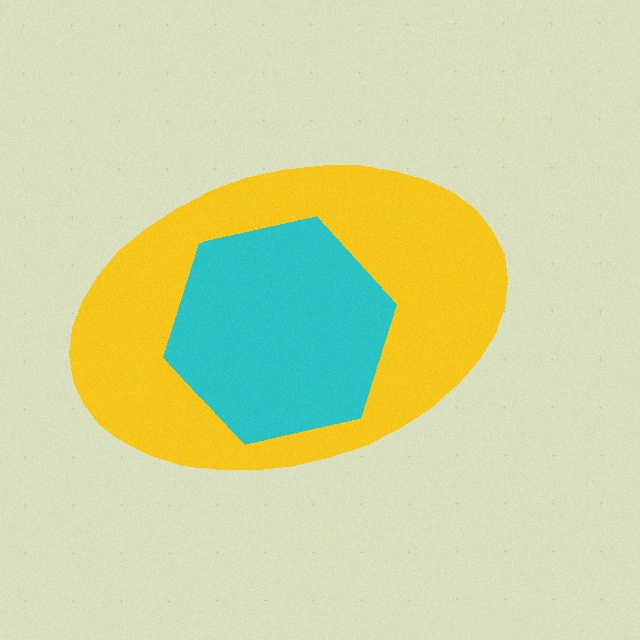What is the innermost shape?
The cyan hexagon.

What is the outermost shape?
The yellow ellipse.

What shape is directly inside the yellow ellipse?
The cyan hexagon.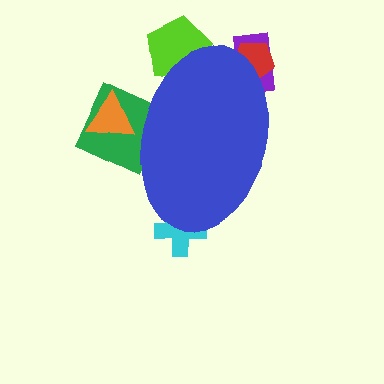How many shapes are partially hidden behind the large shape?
6 shapes are partially hidden.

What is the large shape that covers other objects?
A blue ellipse.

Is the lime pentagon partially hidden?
Yes, the lime pentagon is partially hidden behind the blue ellipse.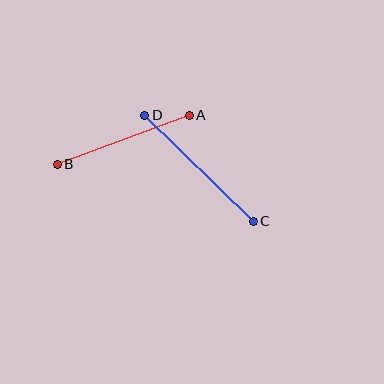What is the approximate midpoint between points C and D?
The midpoint is at approximately (199, 168) pixels.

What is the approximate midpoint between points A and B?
The midpoint is at approximately (124, 139) pixels.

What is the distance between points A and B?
The distance is approximately 141 pixels.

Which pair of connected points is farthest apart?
Points C and D are farthest apart.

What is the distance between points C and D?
The distance is approximately 152 pixels.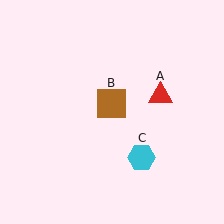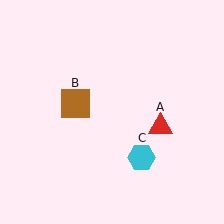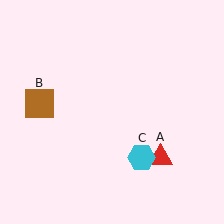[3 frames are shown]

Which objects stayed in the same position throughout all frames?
Cyan hexagon (object C) remained stationary.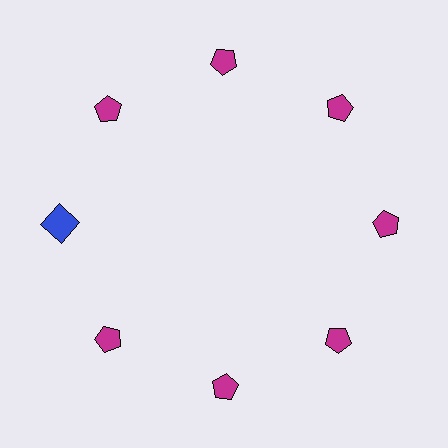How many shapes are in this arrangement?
There are 8 shapes arranged in a ring pattern.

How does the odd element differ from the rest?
It differs in both color (blue instead of magenta) and shape (square instead of pentagon).